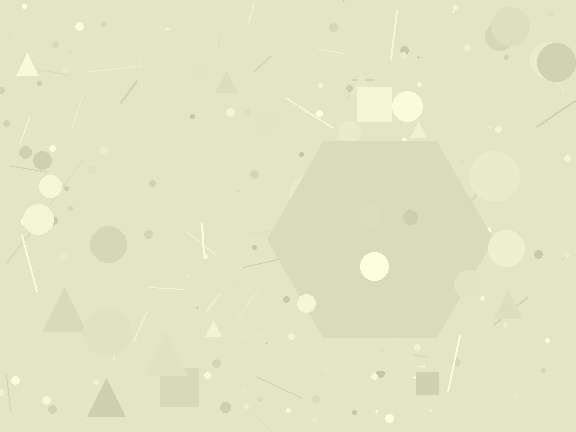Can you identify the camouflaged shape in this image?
The camouflaged shape is a hexagon.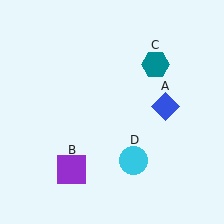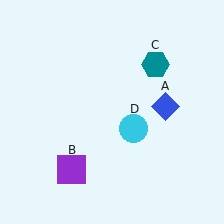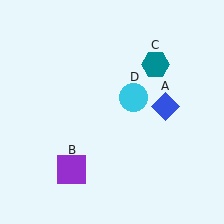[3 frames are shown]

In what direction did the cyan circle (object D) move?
The cyan circle (object D) moved up.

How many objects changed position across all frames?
1 object changed position: cyan circle (object D).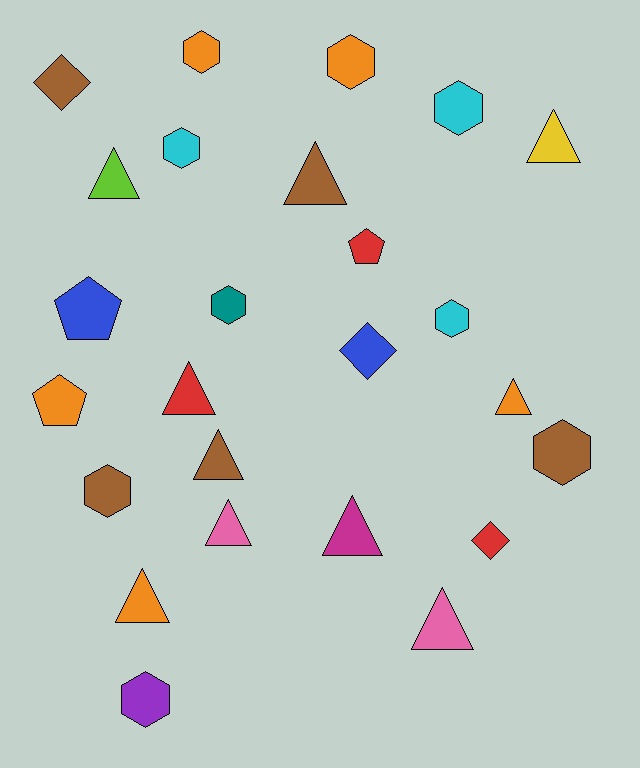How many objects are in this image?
There are 25 objects.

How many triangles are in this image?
There are 10 triangles.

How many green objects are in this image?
There are no green objects.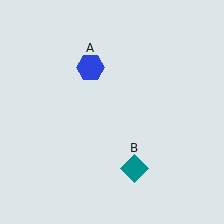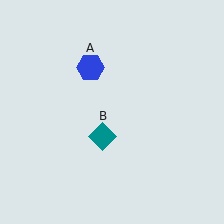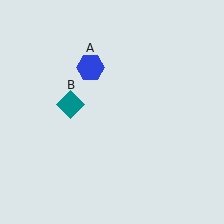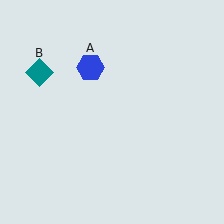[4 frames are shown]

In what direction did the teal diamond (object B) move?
The teal diamond (object B) moved up and to the left.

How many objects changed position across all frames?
1 object changed position: teal diamond (object B).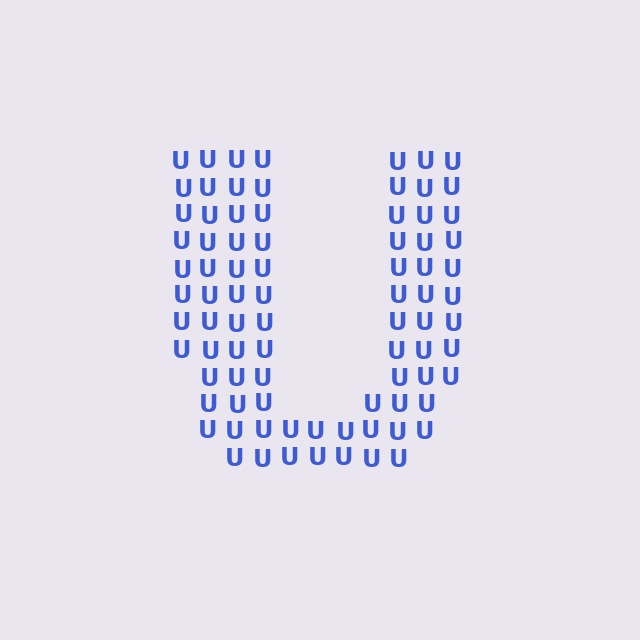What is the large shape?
The large shape is the letter U.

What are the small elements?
The small elements are letter U's.